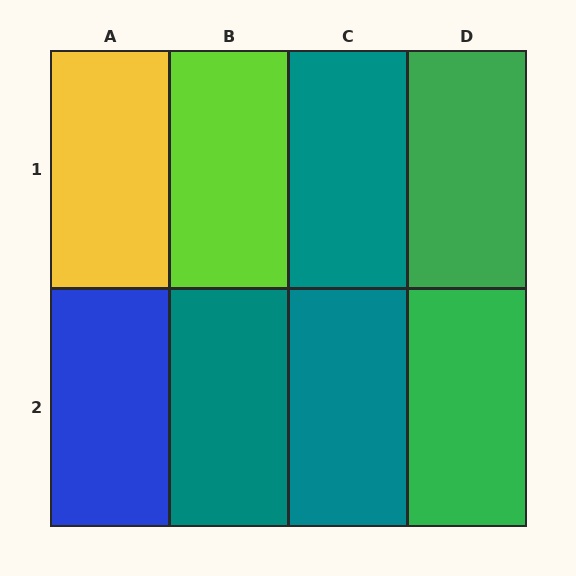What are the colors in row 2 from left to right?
Blue, teal, teal, green.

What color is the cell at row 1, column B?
Lime.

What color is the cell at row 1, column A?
Yellow.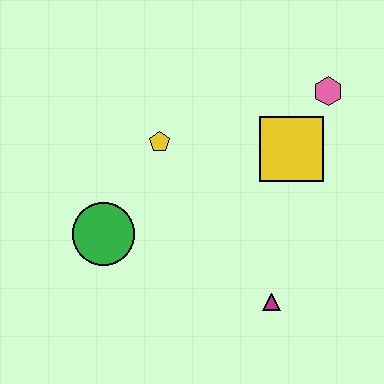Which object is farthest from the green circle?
The pink hexagon is farthest from the green circle.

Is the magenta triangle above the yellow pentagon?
No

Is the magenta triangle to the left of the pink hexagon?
Yes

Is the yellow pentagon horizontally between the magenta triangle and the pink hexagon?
No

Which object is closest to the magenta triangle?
The yellow square is closest to the magenta triangle.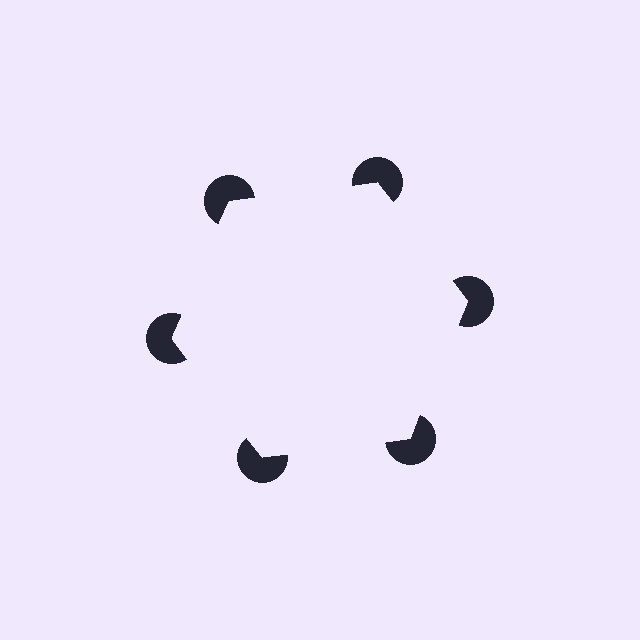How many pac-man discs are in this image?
There are 6 — one at each vertex of the illusory hexagon.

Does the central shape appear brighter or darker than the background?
It typically appears slightly brighter than the background, even though no actual brightness change is drawn.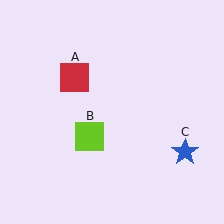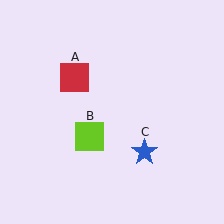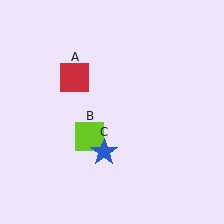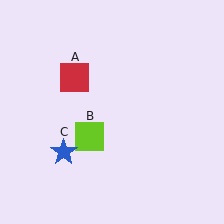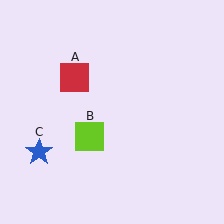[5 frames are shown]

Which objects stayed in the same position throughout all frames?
Red square (object A) and lime square (object B) remained stationary.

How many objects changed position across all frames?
1 object changed position: blue star (object C).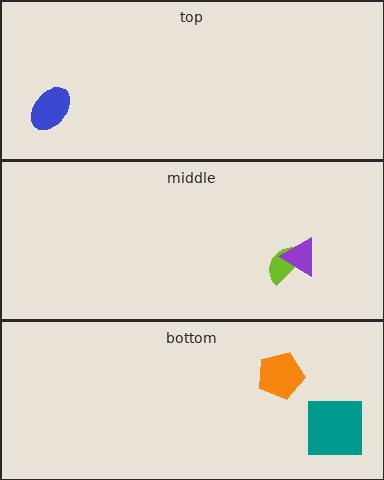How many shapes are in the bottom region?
2.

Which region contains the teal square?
The bottom region.